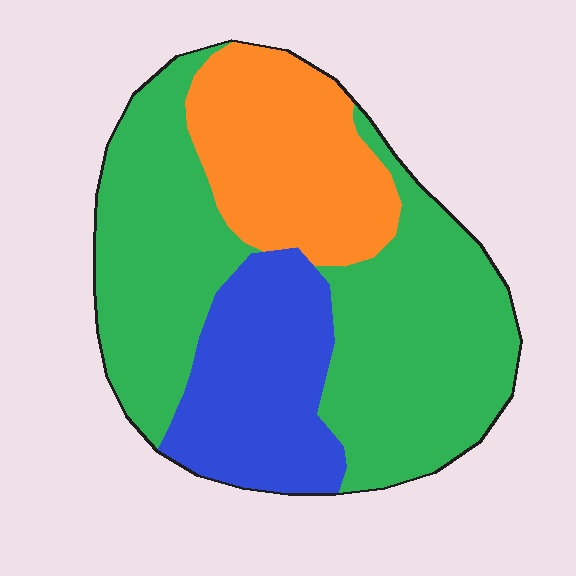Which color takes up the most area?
Green, at roughly 55%.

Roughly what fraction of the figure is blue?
Blue takes up about one fifth (1/5) of the figure.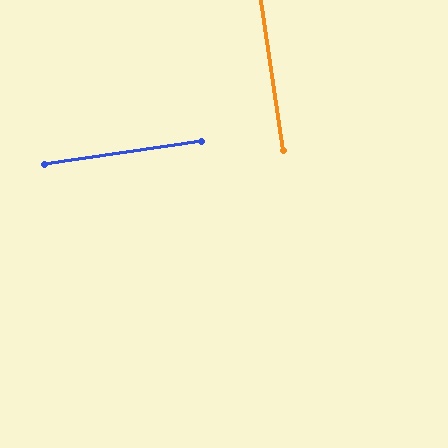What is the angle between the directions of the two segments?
Approximately 90 degrees.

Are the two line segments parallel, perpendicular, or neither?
Perpendicular — they meet at approximately 90°.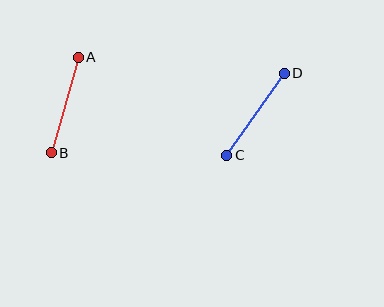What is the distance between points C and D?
The distance is approximately 100 pixels.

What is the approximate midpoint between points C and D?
The midpoint is at approximately (256, 114) pixels.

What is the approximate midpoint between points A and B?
The midpoint is at approximately (65, 105) pixels.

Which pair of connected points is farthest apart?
Points C and D are farthest apart.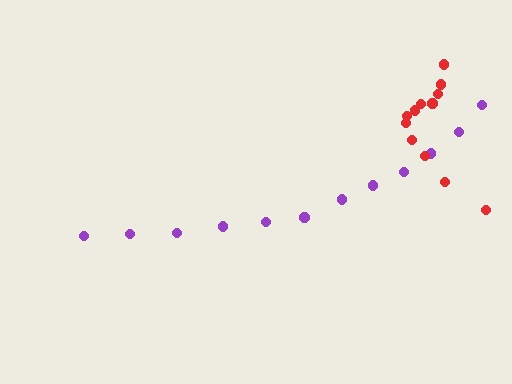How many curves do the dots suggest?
There are 2 distinct paths.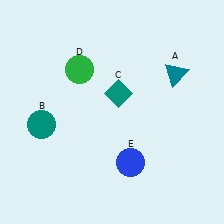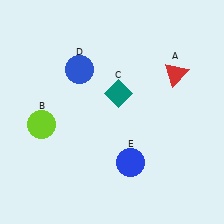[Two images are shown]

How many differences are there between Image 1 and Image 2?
There are 3 differences between the two images.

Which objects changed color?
A changed from teal to red. B changed from teal to lime. D changed from green to blue.